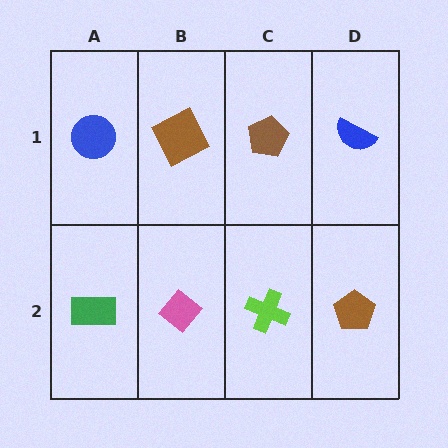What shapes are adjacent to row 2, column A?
A blue circle (row 1, column A), a pink diamond (row 2, column B).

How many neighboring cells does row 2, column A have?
2.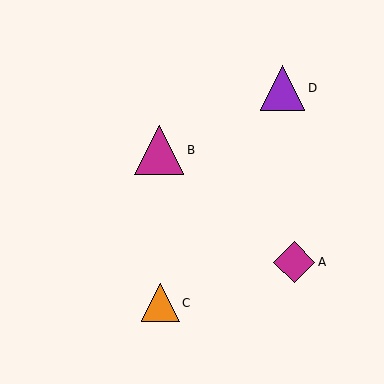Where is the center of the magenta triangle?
The center of the magenta triangle is at (159, 150).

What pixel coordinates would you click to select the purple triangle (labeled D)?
Click at (283, 88) to select the purple triangle D.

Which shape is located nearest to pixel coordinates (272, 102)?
The purple triangle (labeled D) at (283, 88) is nearest to that location.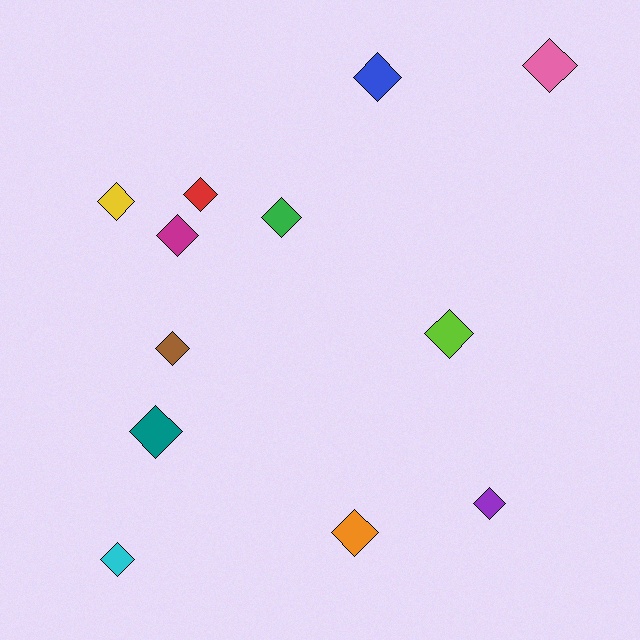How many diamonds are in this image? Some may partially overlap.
There are 12 diamonds.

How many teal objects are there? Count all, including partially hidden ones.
There is 1 teal object.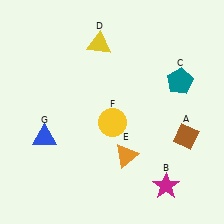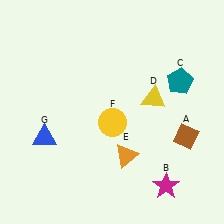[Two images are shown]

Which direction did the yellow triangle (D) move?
The yellow triangle (D) moved down.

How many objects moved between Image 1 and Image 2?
1 object moved between the two images.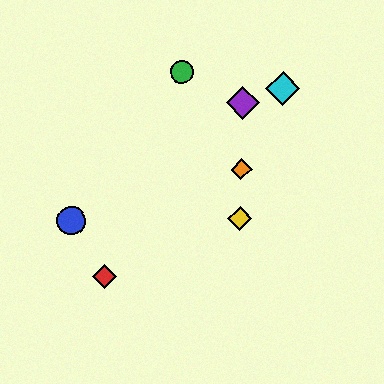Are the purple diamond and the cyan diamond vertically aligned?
No, the purple diamond is at x≈243 and the cyan diamond is at x≈282.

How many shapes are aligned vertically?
3 shapes (the yellow diamond, the purple diamond, the orange diamond) are aligned vertically.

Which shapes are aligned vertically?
The yellow diamond, the purple diamond, the orange diamond are aligned vertically.